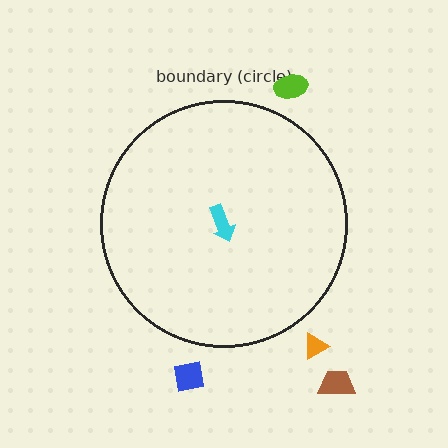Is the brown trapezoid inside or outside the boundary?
Outside.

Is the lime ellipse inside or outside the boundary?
Outside.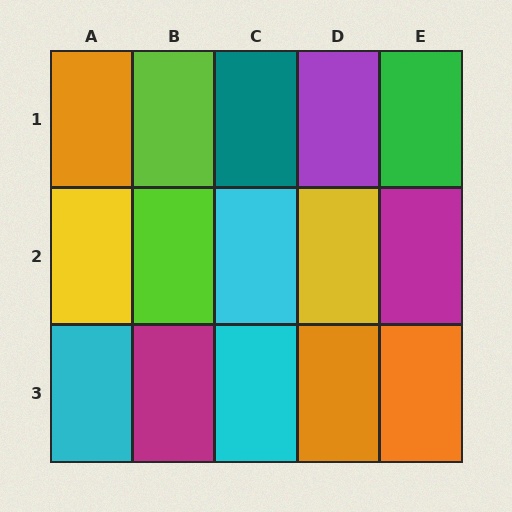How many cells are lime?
2 cells are lime.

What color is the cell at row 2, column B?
Lime.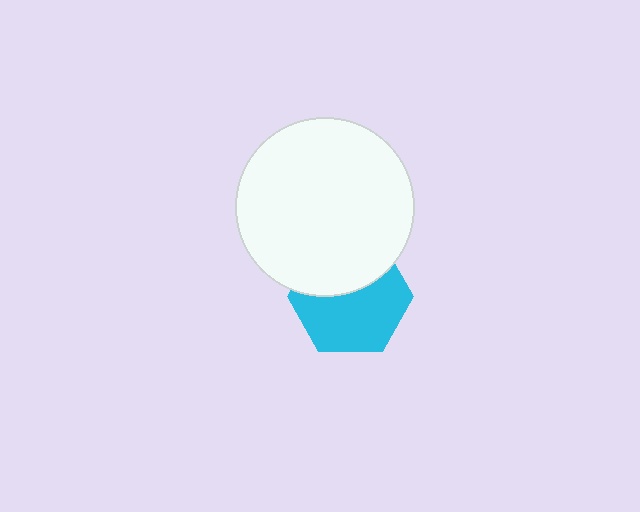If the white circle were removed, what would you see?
You would see the complete cyan hexagon.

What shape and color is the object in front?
The object in front is a white circle.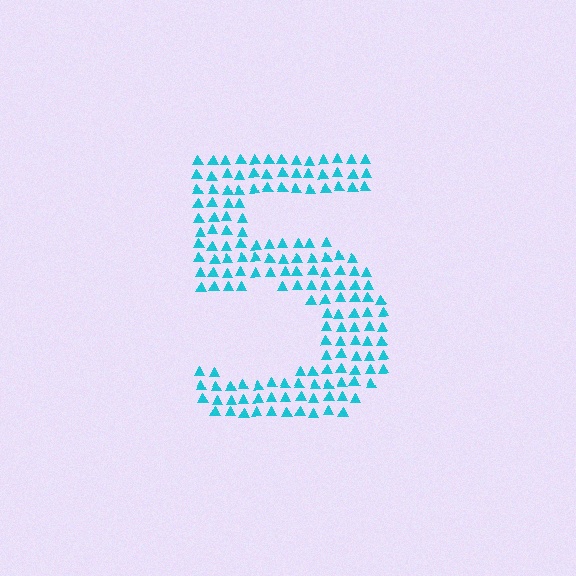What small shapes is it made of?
It is made of small triangles.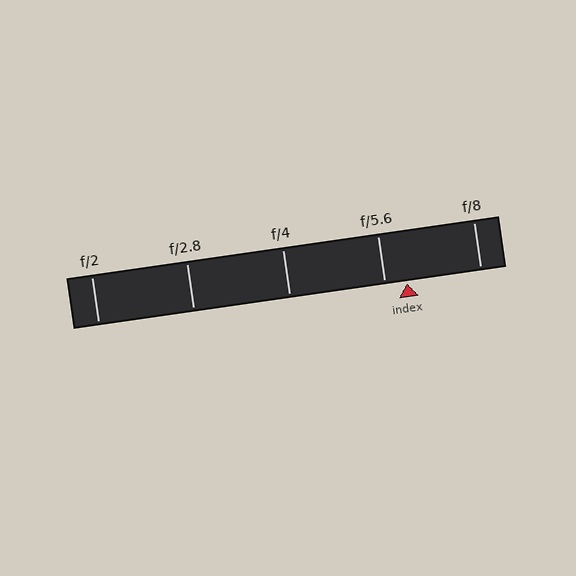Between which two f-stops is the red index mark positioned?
The index mark is between f/5.6 and f/8.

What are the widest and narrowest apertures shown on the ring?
The widest aperture shown is f/2 and the narrowest is f/8.